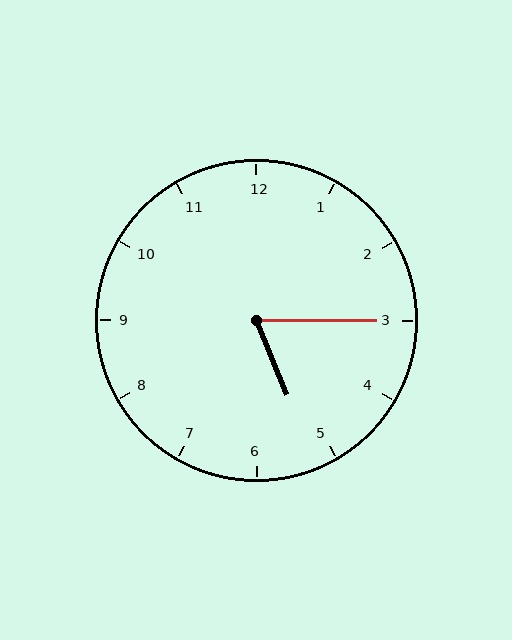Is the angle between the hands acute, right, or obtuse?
It is acute.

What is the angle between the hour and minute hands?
Approximately 68 degrees.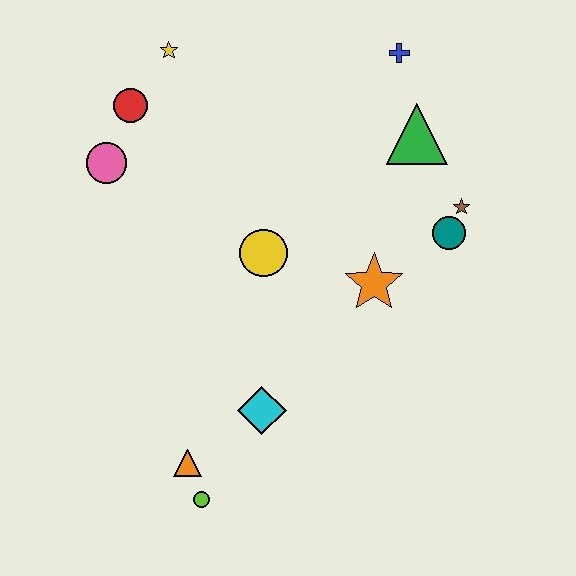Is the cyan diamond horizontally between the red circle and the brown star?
Yes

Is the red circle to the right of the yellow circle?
No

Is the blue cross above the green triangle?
Yes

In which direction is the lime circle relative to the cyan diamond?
The lime circle is below the cyan diamond.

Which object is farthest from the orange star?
The yellow star is farthest from the orange star.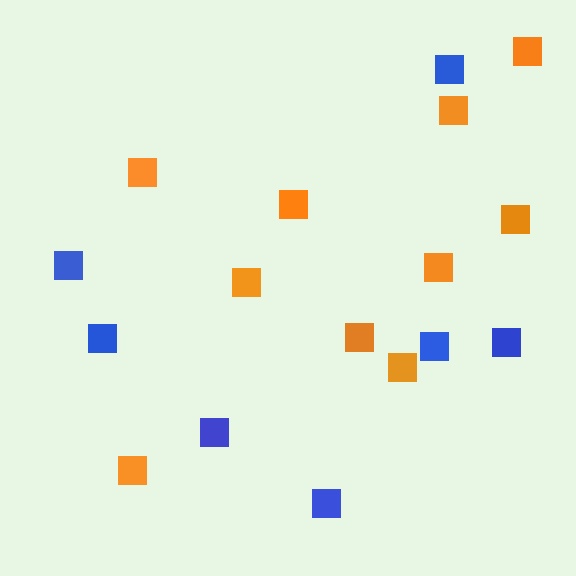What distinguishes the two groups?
There are 2 groups: one group of blue squares (7) and one group of orange squares (10).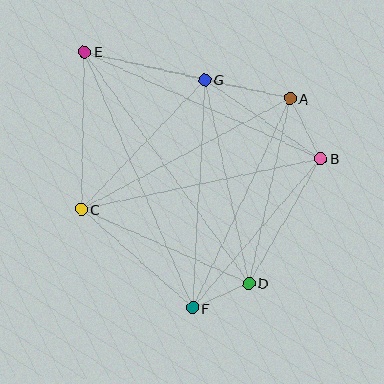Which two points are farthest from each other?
Points D and E are farthest from each other.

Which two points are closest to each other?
Points D and F are closest to each other.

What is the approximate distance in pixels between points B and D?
The distance between B and D is approximately 144 pixels.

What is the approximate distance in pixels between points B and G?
The distance between B and G is approximately 140 pixels.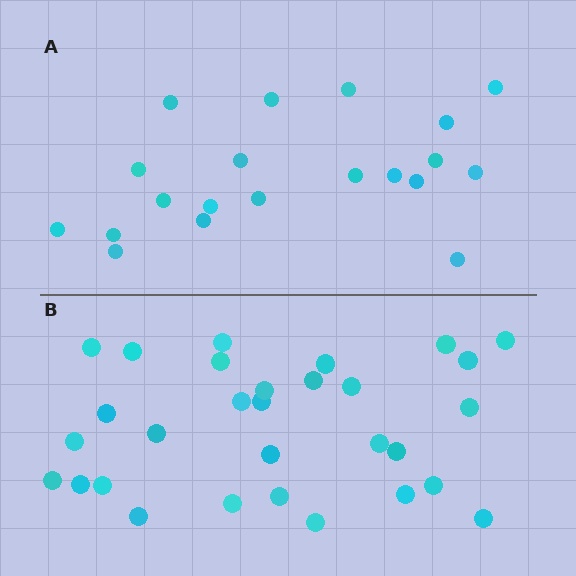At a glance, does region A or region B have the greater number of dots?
Region B (the bottom region) has more dots.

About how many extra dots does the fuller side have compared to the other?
Region B has roughly 10 or so more dots than region A.